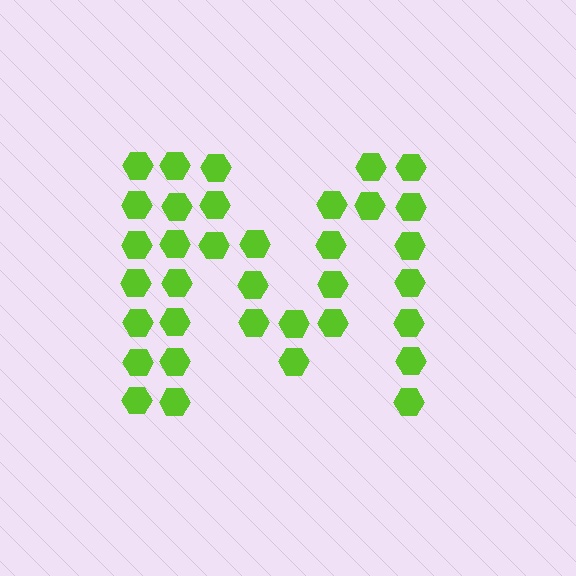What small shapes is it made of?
It is made of small hexagons.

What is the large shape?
The large shape is the letter M.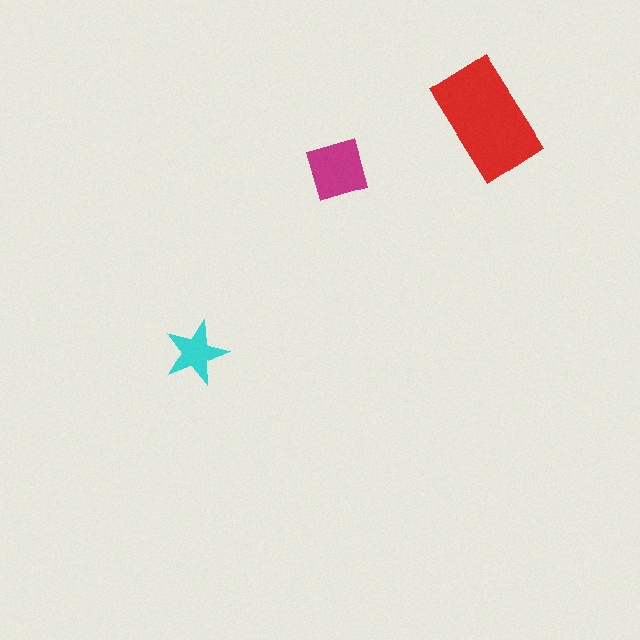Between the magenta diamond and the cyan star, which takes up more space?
The magenta diamond.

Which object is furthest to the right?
The red rectangle is rightmost.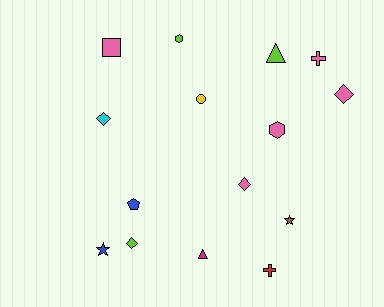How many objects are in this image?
There are 15 objects.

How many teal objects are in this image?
There are no teal objects.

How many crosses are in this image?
There are 2 crosses.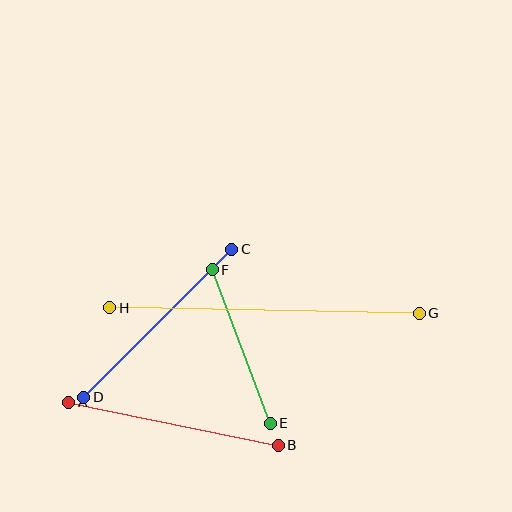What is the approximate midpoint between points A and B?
The midpoint is at approximately (173, 424) pixels.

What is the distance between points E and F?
The distance is approximately 164 pixels.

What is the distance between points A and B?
The distance is approximately 214 pixels.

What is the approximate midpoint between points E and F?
The midpoint is at approximately (241, 347) pixels.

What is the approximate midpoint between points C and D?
The midpoint is at approximately (158, 323) pixels.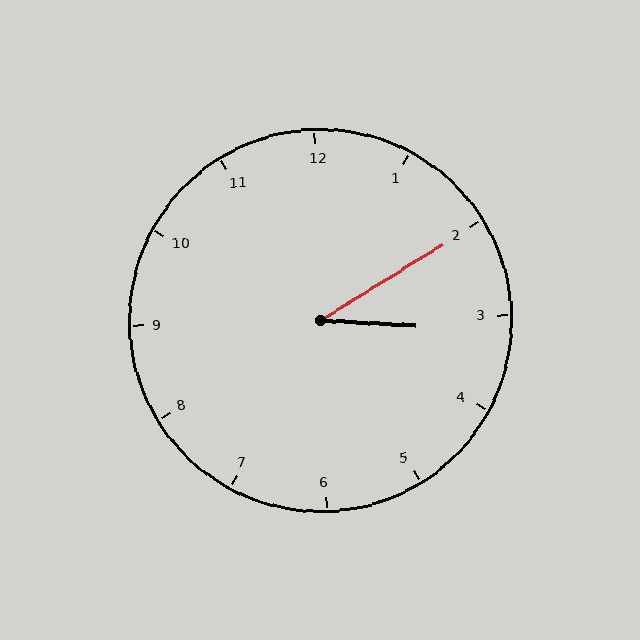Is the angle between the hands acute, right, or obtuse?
It is acute.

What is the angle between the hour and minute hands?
Approximately 35 degrees.